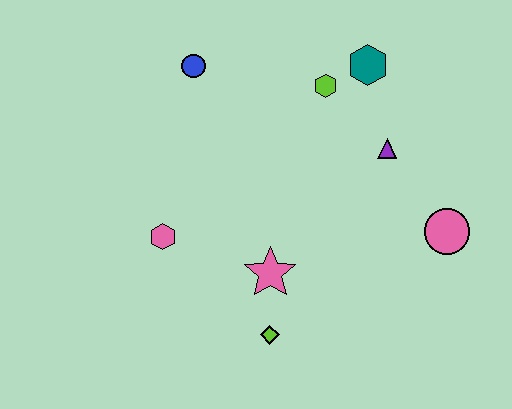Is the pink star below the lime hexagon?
Yes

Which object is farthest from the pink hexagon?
The pink circle is farthest from the pink hexagon.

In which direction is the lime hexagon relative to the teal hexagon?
The lime hexagon is to the left of the teal hexagon.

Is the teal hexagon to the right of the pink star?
Yes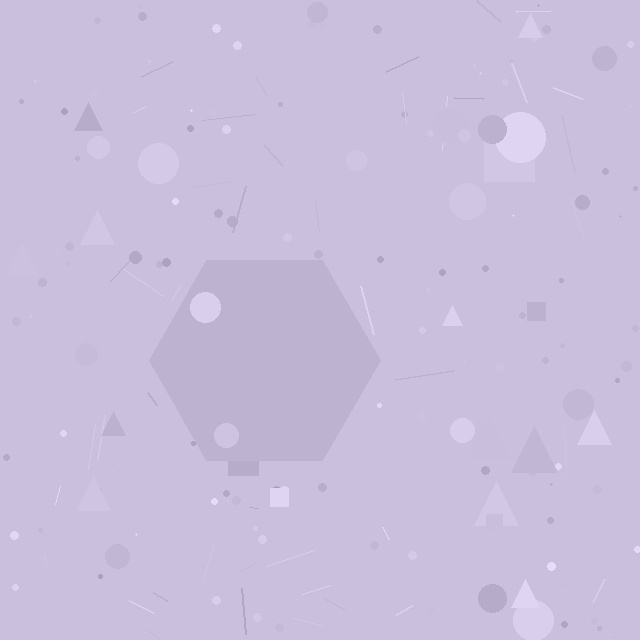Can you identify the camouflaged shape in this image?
The camouflaged shape is a hexagon.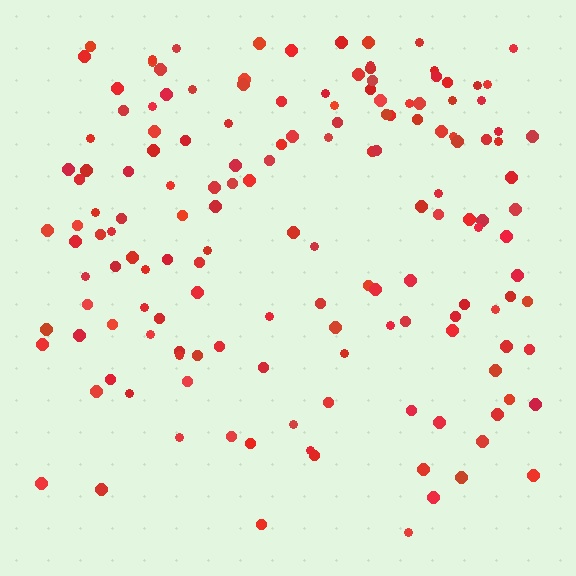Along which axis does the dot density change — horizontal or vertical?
Vertical.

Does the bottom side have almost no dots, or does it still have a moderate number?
Still a moderate number, just noticeably fewer than the top.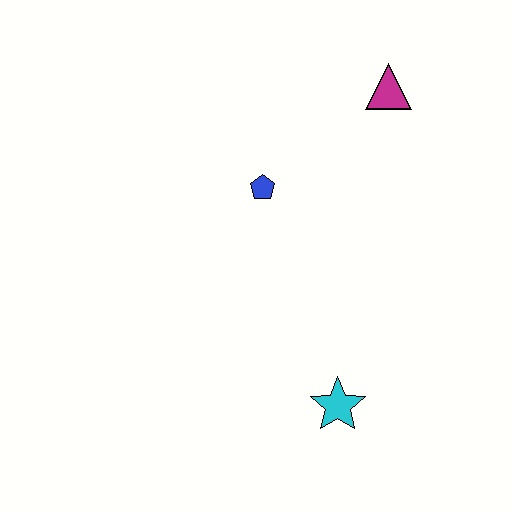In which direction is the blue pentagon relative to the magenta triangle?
The blue pentagon is to the left of the magenta triangle.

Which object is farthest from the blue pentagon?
The cyan star is farthest from the blue pentagon.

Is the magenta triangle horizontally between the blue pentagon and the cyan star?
No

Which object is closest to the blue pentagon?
The magenta triangle is closest to the blue pentagon.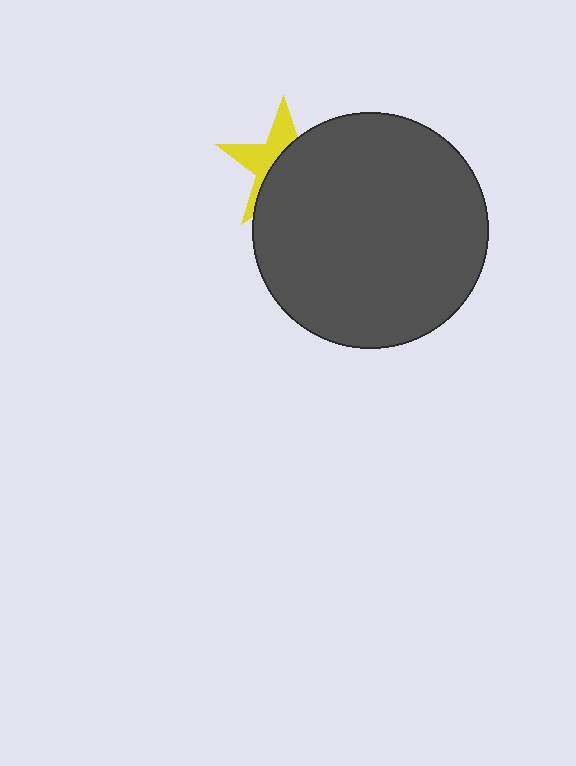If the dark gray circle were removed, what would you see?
You would see the complete yellow star.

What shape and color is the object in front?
The object in front is a dark gray circle.